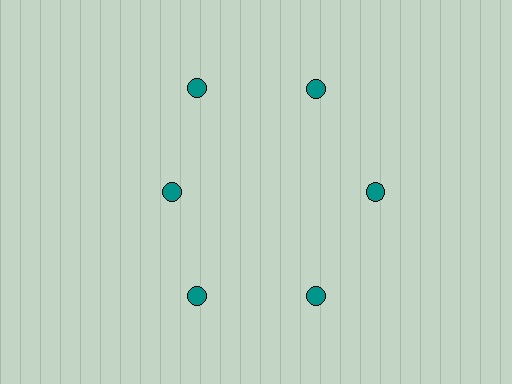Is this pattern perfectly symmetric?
No. The 6 teal circles are arranged in a ring, but one element near the 9 o'clock position is pulled inward toward the center, breaking the 6-fold rotational symmetry.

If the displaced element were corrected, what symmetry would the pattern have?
It would have 6-fold rotational symmetry — the pattern would map onto itself every 60 degrees.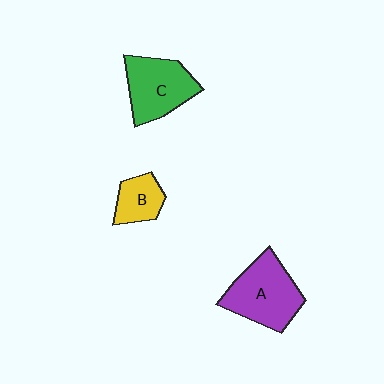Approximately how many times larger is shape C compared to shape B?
Approximately 1.8 times.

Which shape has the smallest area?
Shape B (yellow).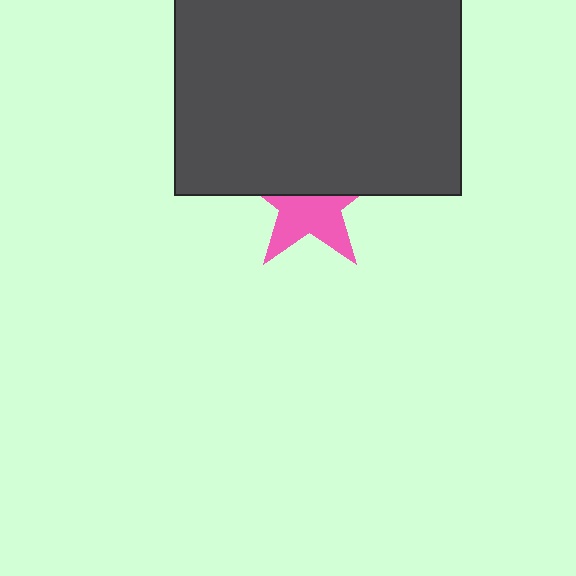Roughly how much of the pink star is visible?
About half of it is visible (roughly 52%).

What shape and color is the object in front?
The object in front is a dark gray rectangle.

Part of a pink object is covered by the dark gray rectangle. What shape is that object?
It is a star.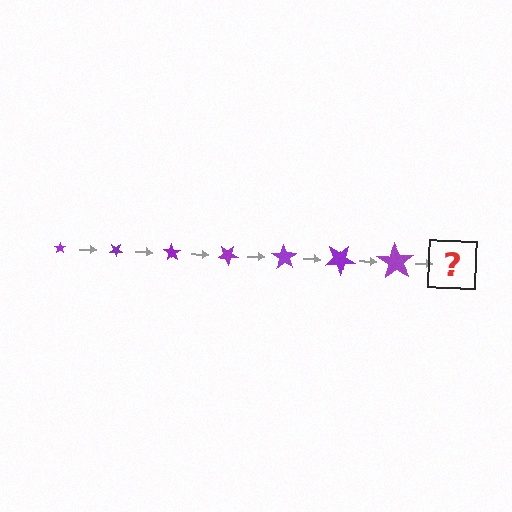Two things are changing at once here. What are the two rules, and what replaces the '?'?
The two rules are that the star grows larger each step and it rotates 35 degrees each step. The '?' should be a star, larger than the previous one and rotated 245 degrees from the start.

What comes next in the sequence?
The next element should be a star, larger than the previous one and rotated 245 degrees from the start.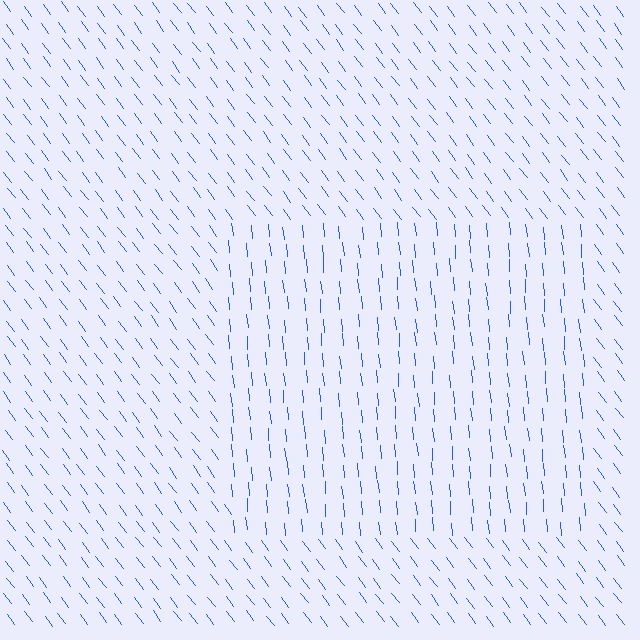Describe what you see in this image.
The image is filled with small blue line segments. A rectangle region in the image has lines oriented differently from the surrounding lines, creating a visible texture boundary.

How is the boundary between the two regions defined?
The boundary is defined purely by a change in line orientation (approximately 31 degrees difference). All lines are the same color and thickness.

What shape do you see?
I see a rectangle.